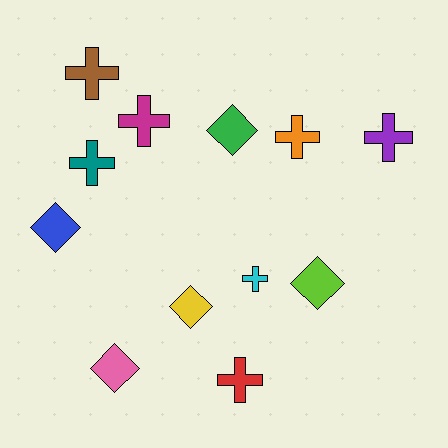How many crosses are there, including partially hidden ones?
There are 7 crosses.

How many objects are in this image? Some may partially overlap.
There are 12 objects.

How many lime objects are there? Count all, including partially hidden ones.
There is 1 lime object.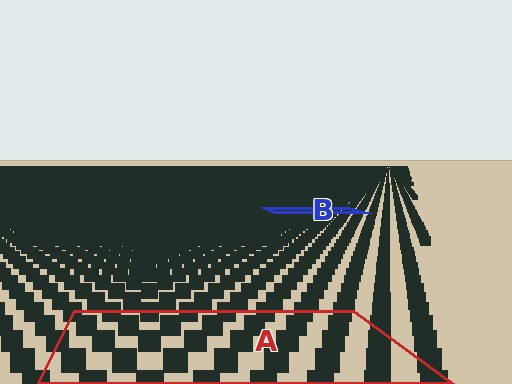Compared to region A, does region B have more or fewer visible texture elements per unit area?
Region B has more texture elements per unit area — they are packed more densely because it is farther away.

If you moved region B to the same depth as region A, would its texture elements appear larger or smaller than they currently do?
They would appear larger. At a closer depth, the same texture elements are projected at a bigger on-screen size.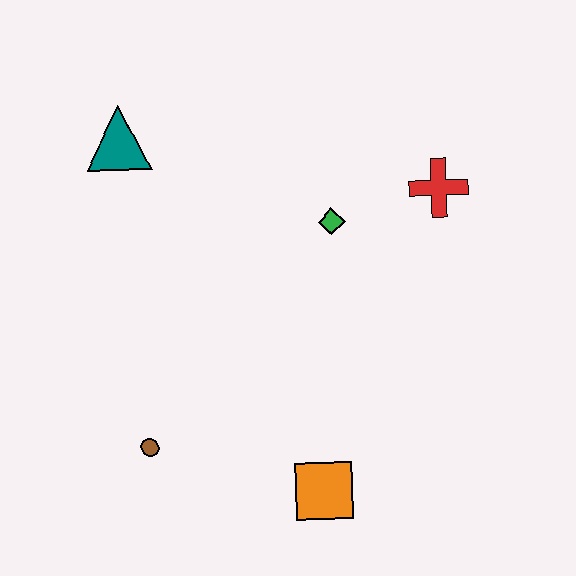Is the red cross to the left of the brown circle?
No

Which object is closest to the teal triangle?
The green diamond is closest to the teal triangle.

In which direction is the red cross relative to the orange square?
The red cross is above the orange square.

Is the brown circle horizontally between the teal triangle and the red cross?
Yes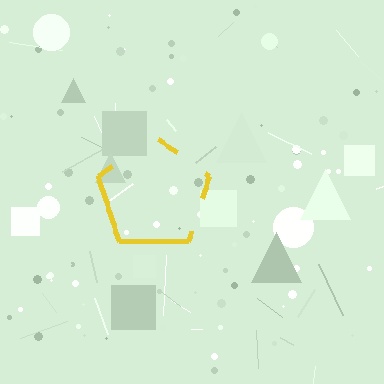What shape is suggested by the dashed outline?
The dashed outline suggests a pentagon.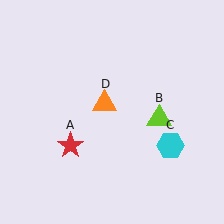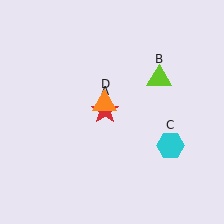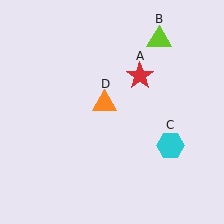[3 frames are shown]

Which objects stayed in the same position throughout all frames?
Cyan hexagon (object C) and orange triangle (object D) remained stationary.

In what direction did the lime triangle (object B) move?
The lime triangle (object B) moved up.